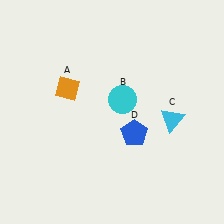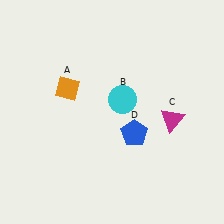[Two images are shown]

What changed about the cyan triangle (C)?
In Image 1, C is cyan. In Image 2, it changed to magenta.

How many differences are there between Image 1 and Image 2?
There is 1 difference between the two images.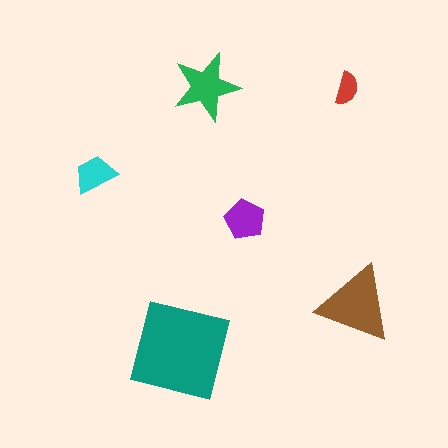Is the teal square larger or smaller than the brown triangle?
Larger.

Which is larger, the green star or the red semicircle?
The green star.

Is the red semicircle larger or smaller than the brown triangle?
Smaller.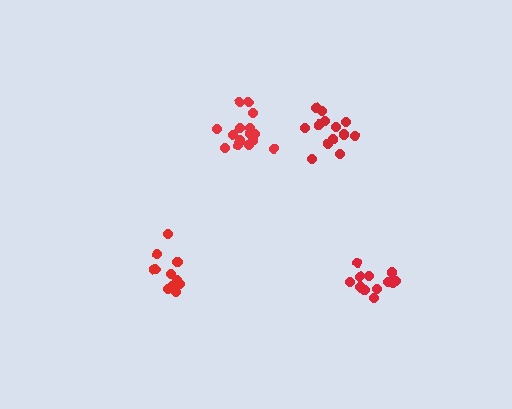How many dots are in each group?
Group 1: 14 dots, Group 2: 16 dots, Group 3: 13 dots, Group 4: 12 dots (55 total).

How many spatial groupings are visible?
There are 4 spatial groupings.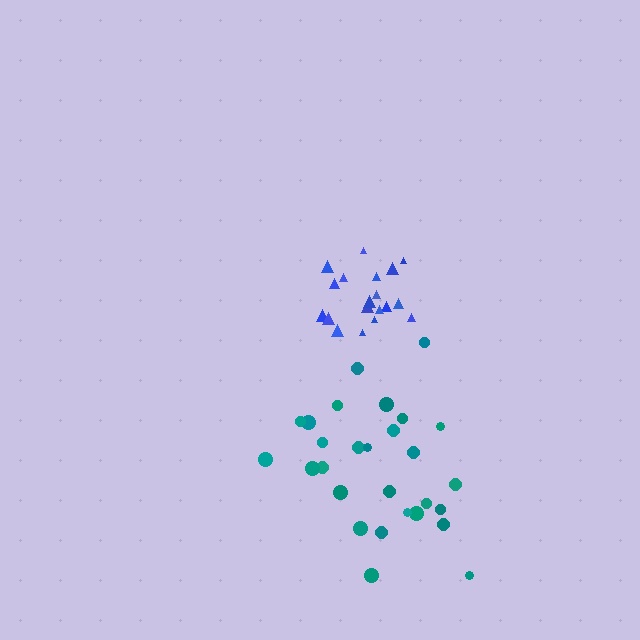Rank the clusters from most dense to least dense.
blue, teal.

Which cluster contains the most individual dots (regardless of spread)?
Teal (28).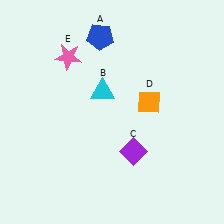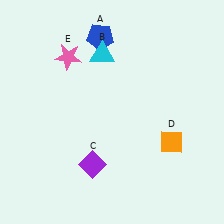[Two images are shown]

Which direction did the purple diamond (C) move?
The purple diamond (C) moved left.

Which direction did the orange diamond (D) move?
The orange diamond (D) moved down.